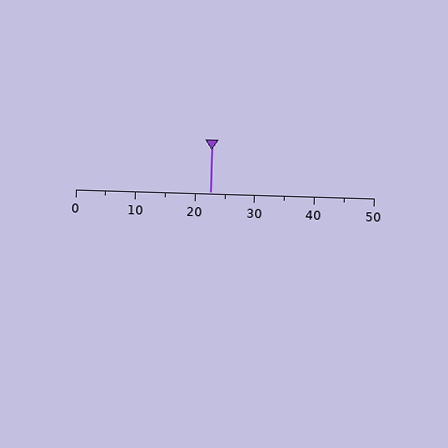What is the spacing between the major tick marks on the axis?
The major ticks are spaced 10 apart.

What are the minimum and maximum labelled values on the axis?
The axis runs from 0 to 50.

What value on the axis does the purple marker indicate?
The marker indicates approximately 22.5.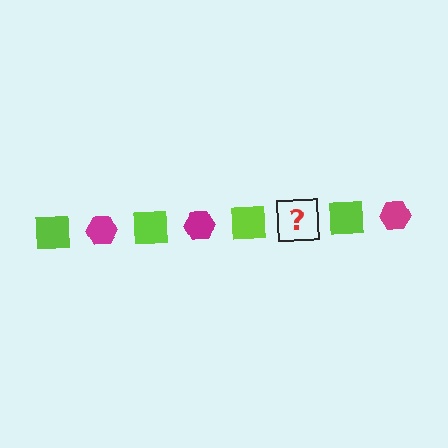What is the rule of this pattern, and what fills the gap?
The rule is that the pattern alternates between lime square and magenta hexagon. The gap should be filled with a magenta hexagon.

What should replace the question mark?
The question mark should be replaced with a magenta hexagon.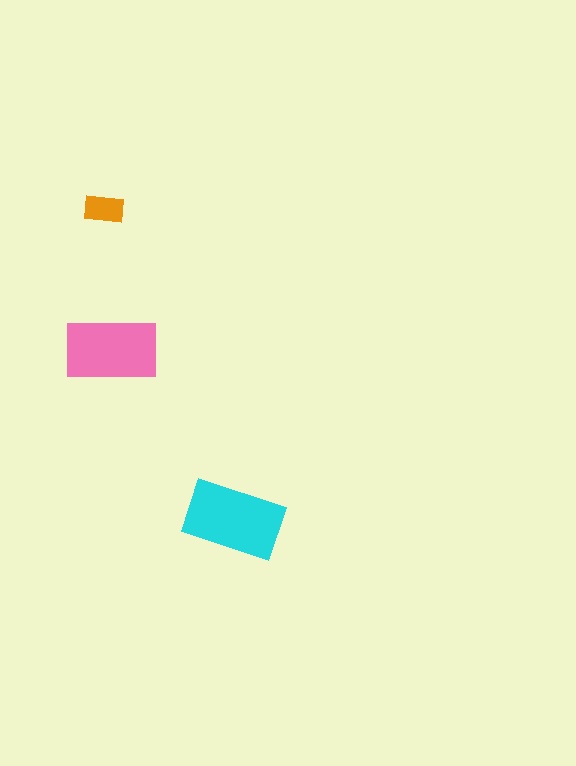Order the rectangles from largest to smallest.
the cyan one, the pink one, the orange one.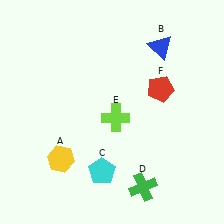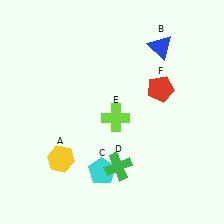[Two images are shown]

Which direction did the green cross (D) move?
The green cross (D) moved left.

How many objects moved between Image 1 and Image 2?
1 object moved between the two images.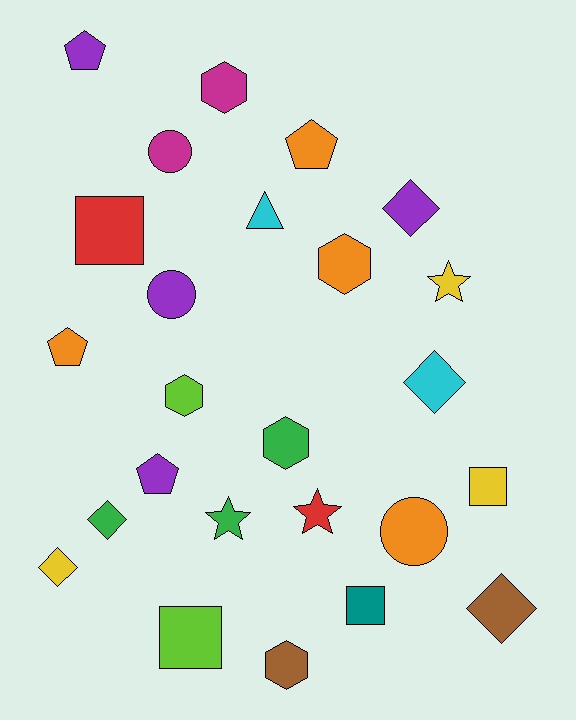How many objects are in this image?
There are 25 objects.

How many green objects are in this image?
There are 3 green objects.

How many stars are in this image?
There are 3 stars.